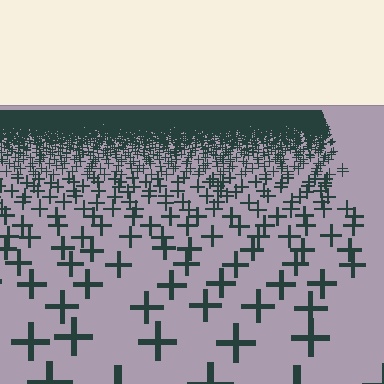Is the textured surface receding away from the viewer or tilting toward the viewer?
The surface is receding away from the viewer. Texture elements get smaller and denser toward the top.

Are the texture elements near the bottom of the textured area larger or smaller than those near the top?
Larger. Near the bottom, elements are closer to the viewer and appear at a bigger on-screen size.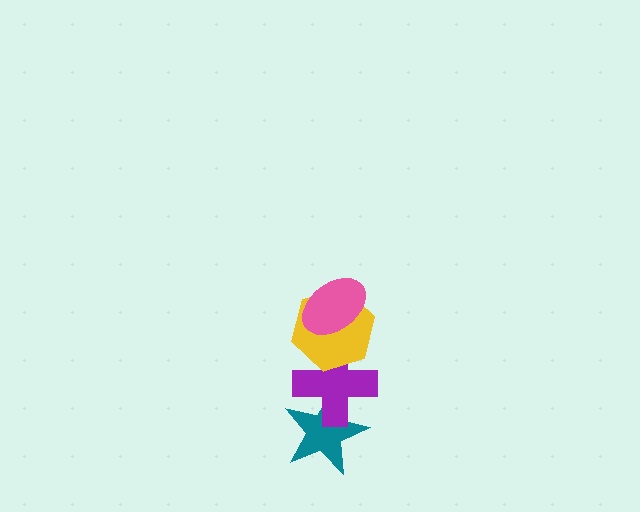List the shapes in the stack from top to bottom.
From top to bottom: the pink ellipse, the yellow hexagon, the purple cross, the teal star.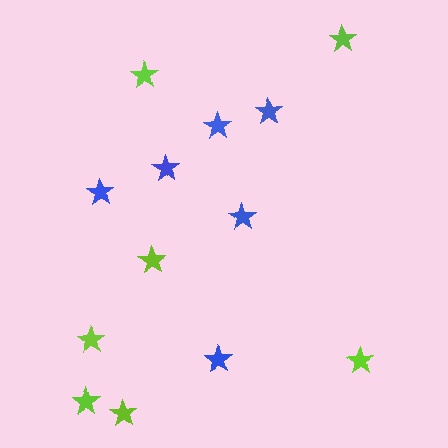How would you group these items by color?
There are 2 groups: one group of blue stars (6) and one group of lime stars (7).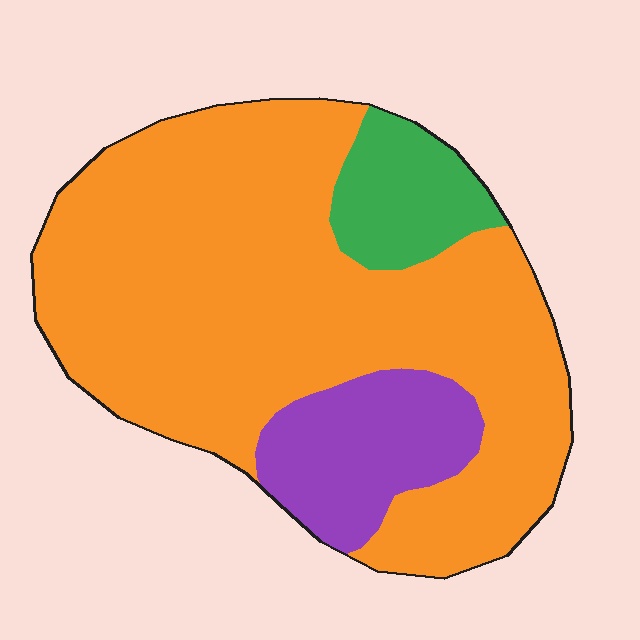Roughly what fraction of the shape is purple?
Purple covers 15% of the shape.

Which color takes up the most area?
Orange, at roughly 75%.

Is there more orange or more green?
Orange.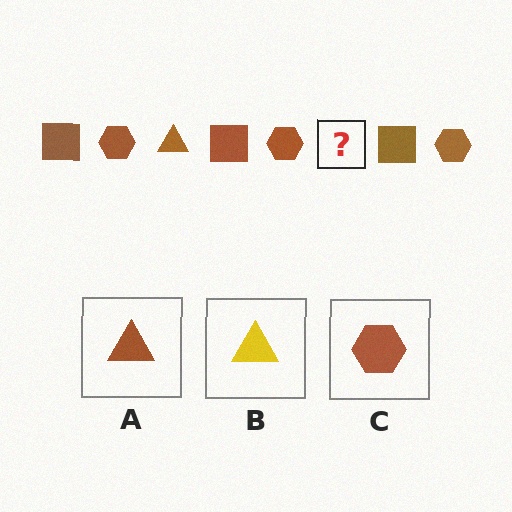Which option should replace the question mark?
Option A.